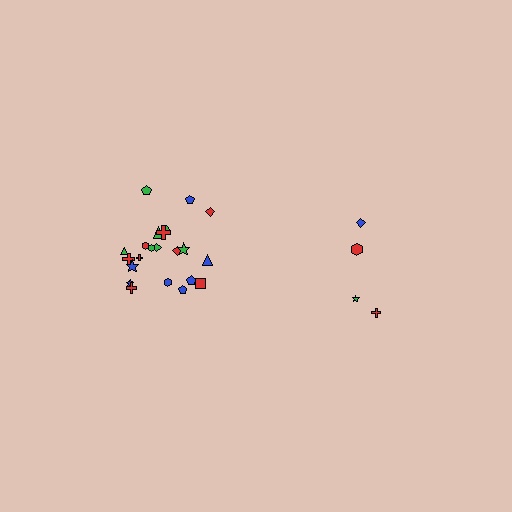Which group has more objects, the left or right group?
The left group.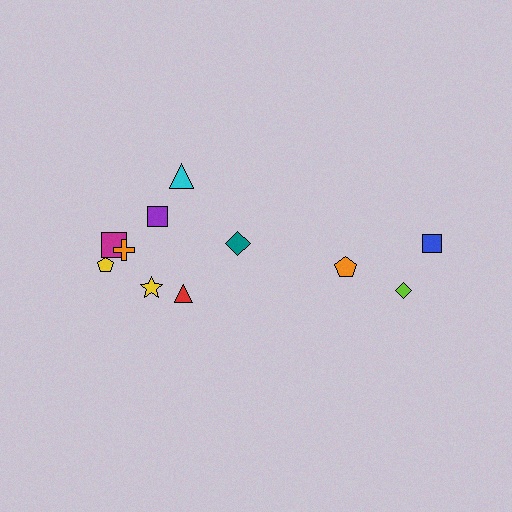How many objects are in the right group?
There are 3 objects.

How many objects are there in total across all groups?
There are 11 objects.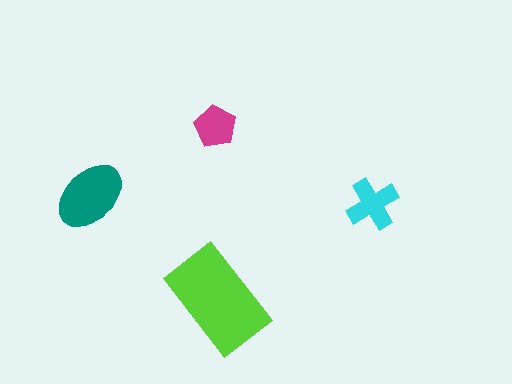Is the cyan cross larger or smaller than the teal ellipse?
Smaller.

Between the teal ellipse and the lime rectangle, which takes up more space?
The lime rectangle.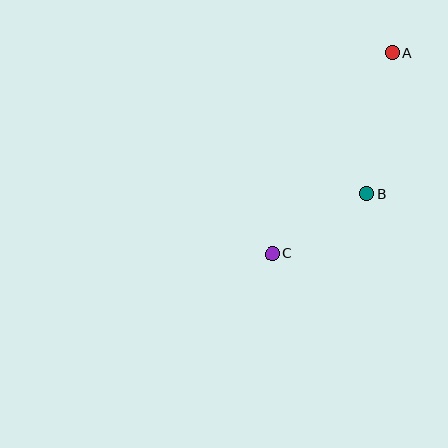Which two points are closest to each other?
Points B and C are closest to each other.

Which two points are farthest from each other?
Points A and C are farthest from each other.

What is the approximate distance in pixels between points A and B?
The distance between A and B is approximately 144 pixels.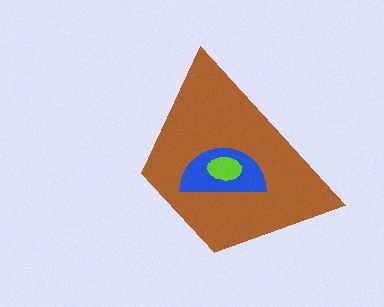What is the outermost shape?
The brown trapezoid.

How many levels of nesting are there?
3.